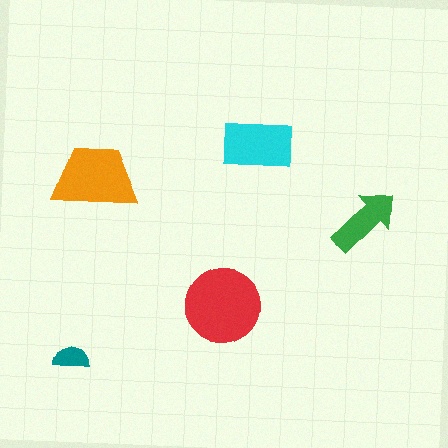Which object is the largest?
The red circle.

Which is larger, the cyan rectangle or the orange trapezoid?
The orange trapezoid.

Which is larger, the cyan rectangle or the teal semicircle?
The cyan rectangle.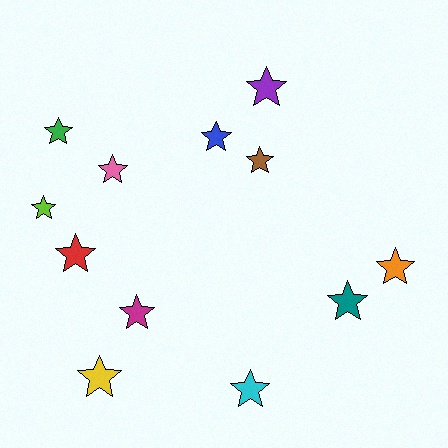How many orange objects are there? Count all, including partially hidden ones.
There is 1 orange object.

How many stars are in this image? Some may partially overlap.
There are 12 stars.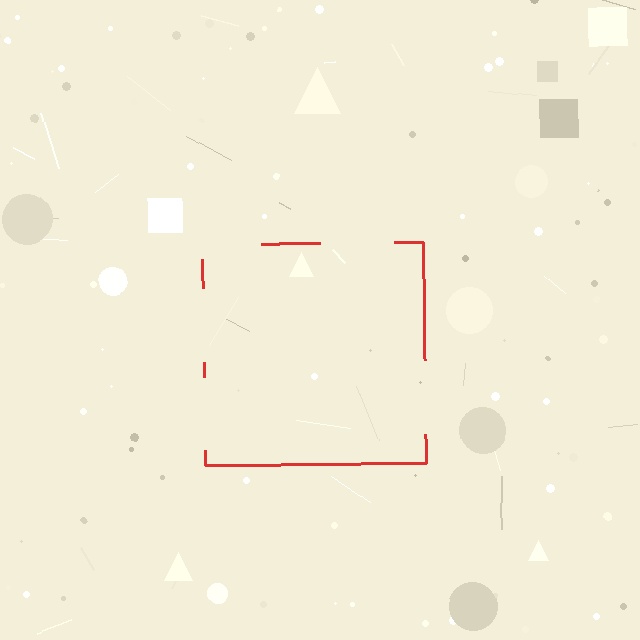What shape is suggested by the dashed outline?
The dashed outline suggests a square.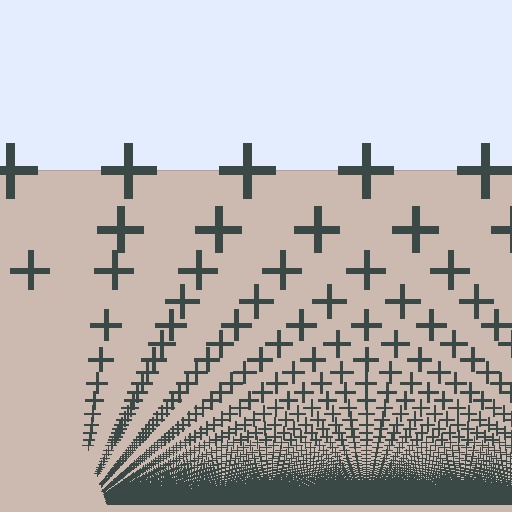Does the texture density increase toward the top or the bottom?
Density increases toward the bottom.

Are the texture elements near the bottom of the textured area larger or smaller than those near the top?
Smaller. The gradient is inverted — elements near the bottom are smaller and denser.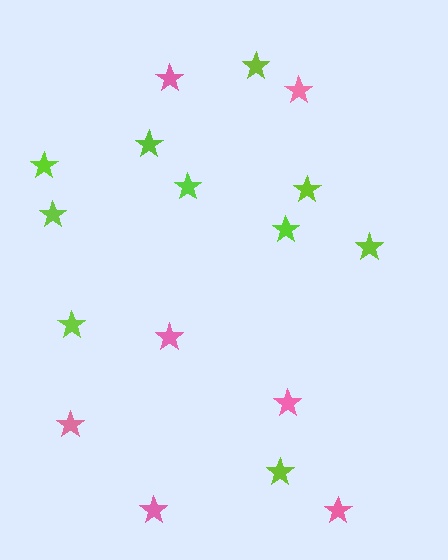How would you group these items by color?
There are 2 groups: one group of lime stars (10) and one group of pink stars (7).